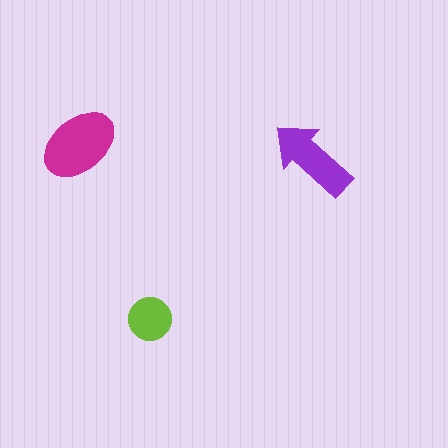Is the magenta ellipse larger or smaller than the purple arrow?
Larger.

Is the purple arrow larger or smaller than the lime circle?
Larger.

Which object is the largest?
The magenta ellipse.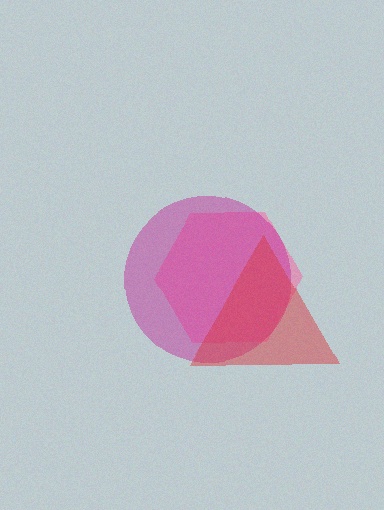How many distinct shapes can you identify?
There are 3 distinct shapes: a pink hexagon, a magenta circle, a red triangle.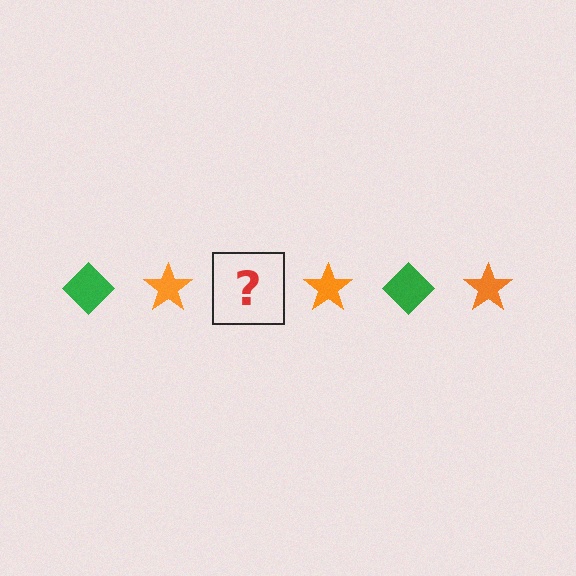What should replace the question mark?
The question mark should be replaced with a green diamond.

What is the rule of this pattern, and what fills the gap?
The rule is that the pattern alternates between green diamond and orange star. The gap should be filled with a green diamond.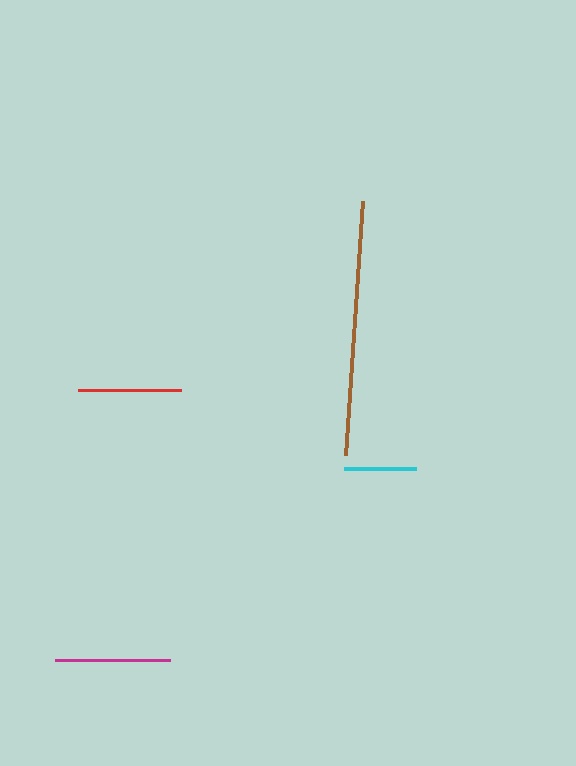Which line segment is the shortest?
The cyan line is the shortest at approximately 72 pixels.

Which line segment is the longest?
The brown line is the longest at approximately 254 pixels.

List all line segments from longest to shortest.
From longest to shortest: brown, magenta, red, cyan.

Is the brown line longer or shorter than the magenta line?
The brown line is longer than the magenta line.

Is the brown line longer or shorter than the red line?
The brown line is longer than the red line.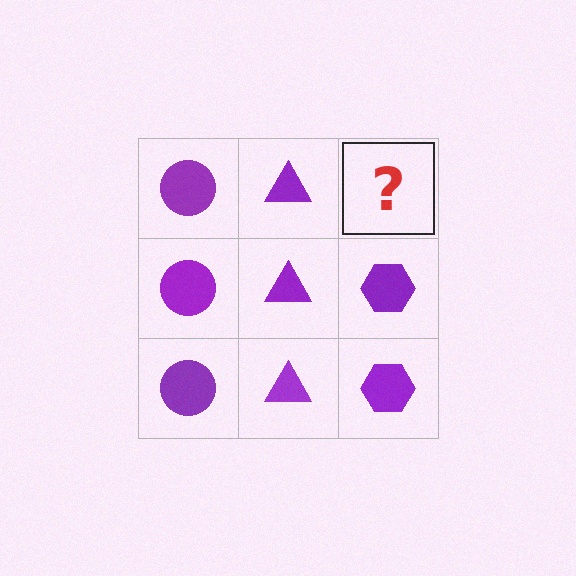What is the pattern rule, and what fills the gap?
The rule is that each column has a consistent shape. The gap should be filled with a purple hexagon.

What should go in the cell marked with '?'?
The missing cell should contain a purple hexagon.